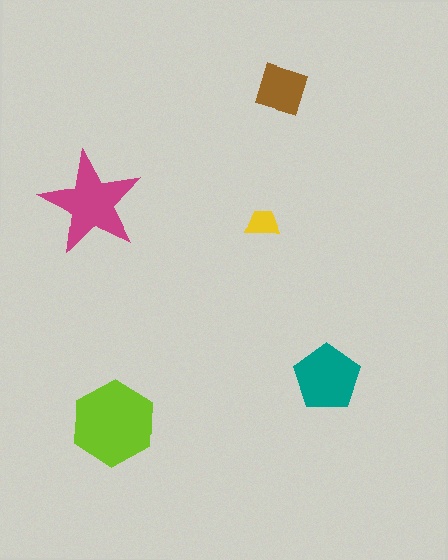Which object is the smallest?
The yellow trapezoid.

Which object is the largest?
The lime hexagon.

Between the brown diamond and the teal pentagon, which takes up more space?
The teal pentagon.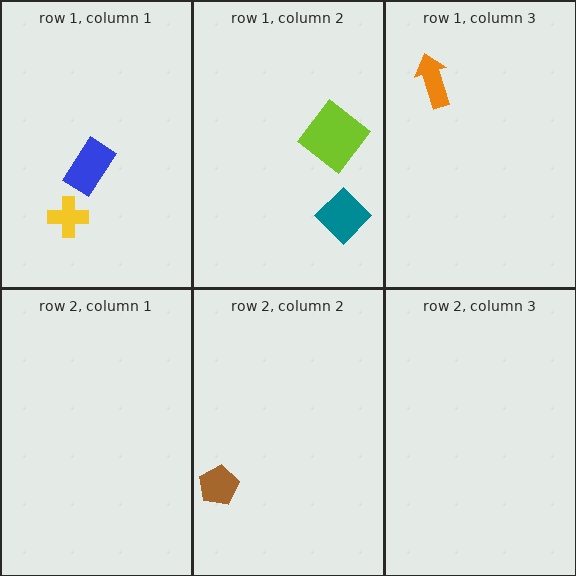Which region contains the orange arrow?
The row 1, column 3 region.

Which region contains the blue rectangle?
The row 1, column 1 region.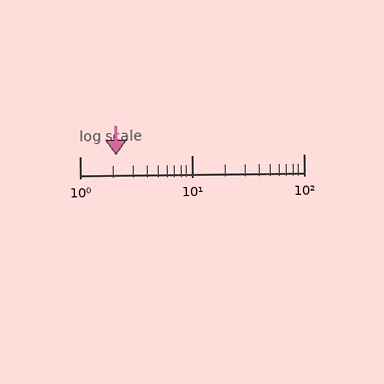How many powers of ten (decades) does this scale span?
The scale spans 2 decades, from 1 to 100.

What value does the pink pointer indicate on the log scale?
The pointer indicates approximately 2.1.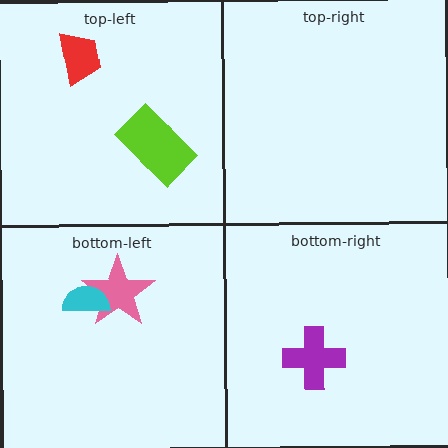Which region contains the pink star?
The bottom-left region.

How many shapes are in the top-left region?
2.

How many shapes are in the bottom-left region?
2.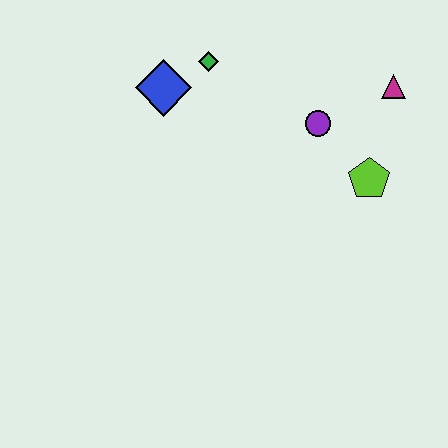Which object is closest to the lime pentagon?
The purple circle is closest to the lime pentagon.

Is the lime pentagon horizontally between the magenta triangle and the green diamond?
Yes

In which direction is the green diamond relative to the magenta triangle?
The green diamond is to the left of the magenta triangle.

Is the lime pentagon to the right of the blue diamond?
Yes